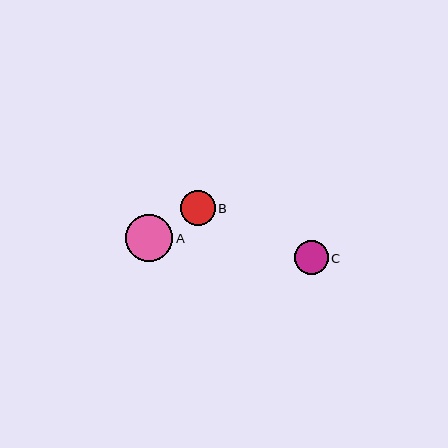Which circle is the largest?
Circle A is the largest with a size of approximately 47 pixels.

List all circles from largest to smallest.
From largest to smallest: A, B, C.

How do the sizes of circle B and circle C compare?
Circle B and circle C are approximately the same size.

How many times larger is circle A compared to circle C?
Circle A is approximately 1.4 times the size of circle C.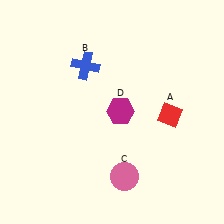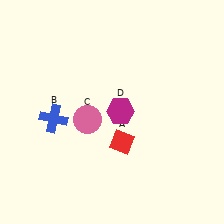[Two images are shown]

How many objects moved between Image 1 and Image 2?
3 objects moved between the two images.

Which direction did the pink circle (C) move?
The pink circle (C) moved up.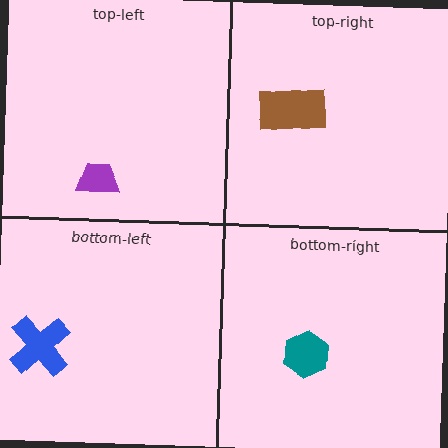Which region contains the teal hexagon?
The bottom-right region.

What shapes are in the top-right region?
The brown rectangle.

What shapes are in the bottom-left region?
The blue cross.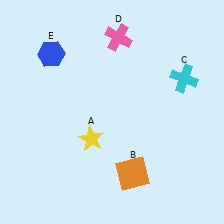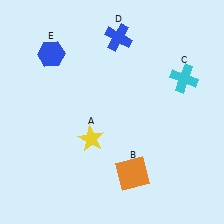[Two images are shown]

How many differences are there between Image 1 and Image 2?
There is 1 difference between the two images.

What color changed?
The cross (D) changed from pink in Image 1 to blue in Image 2.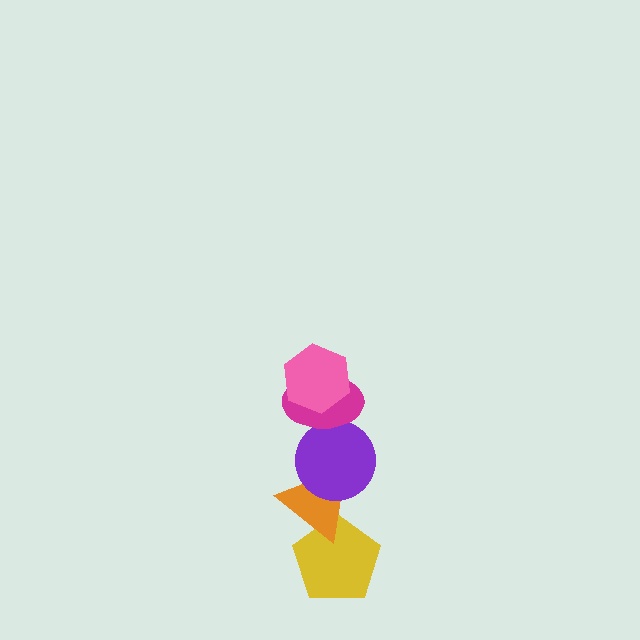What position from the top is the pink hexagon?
The pink hexagon is 1st from the top.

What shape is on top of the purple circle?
The magenta ellipse is on top of the purple circle.